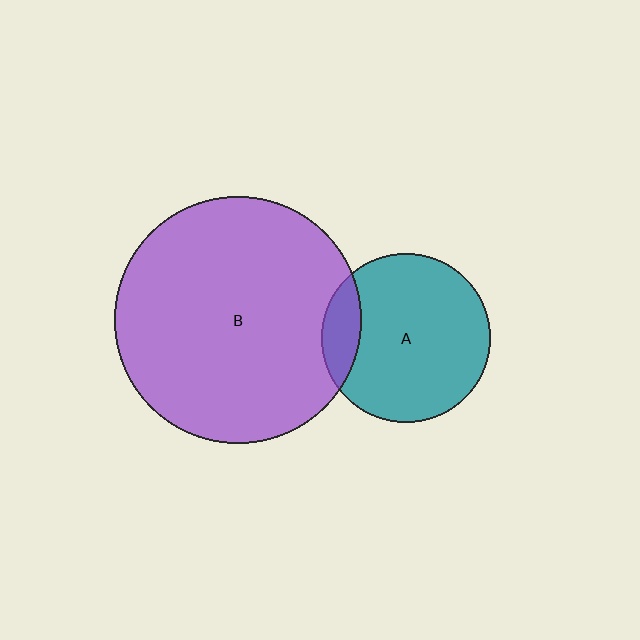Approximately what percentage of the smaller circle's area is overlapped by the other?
Approximately 15%.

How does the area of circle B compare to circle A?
Approximately 2.1 times.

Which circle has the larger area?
Circle B (purple).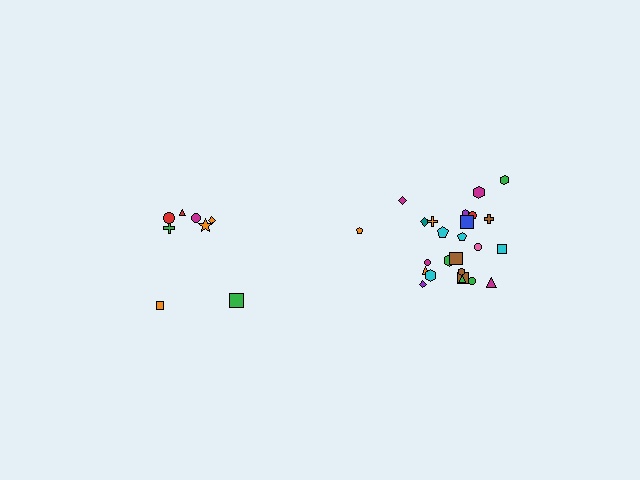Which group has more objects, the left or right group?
The right group.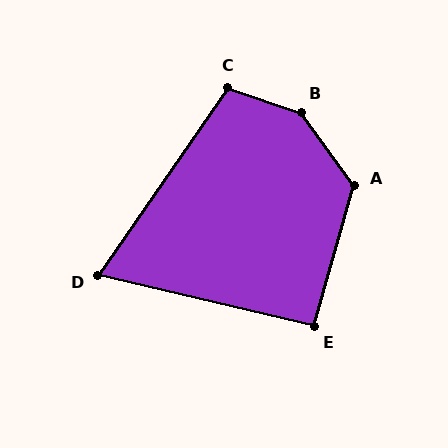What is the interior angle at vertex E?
Approximately 93 degrees (approximately right).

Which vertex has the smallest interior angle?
D, at approximately 69 degrees.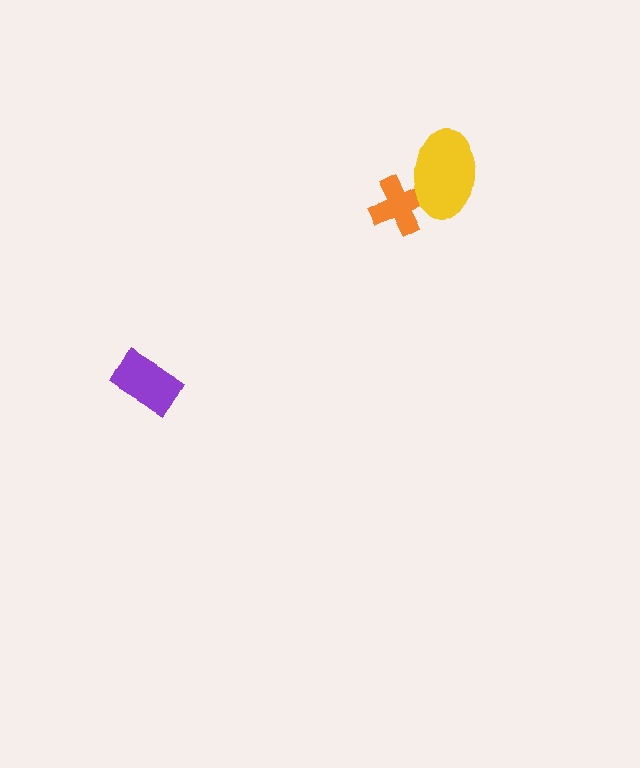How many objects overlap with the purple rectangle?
0 objects overlap with the purple rectangle.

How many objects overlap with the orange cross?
1 object overlaps with the orange cross.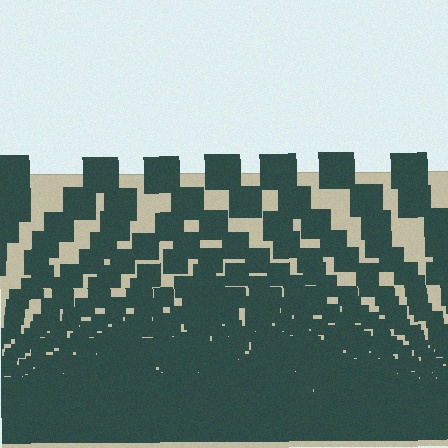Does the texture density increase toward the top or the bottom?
Density increases toward the bottom.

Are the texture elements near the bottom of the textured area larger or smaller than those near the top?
Smaller. The gradient is inverted — elements near the bottom are smaller and denser.